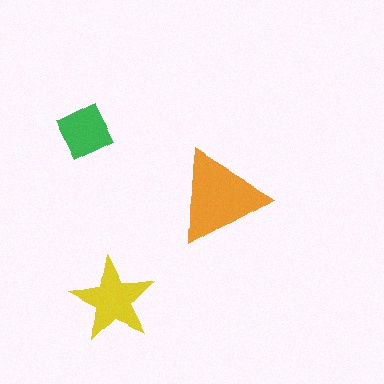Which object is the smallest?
The green diamond.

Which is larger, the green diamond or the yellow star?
The yellow star.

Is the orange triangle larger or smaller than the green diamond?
Larger.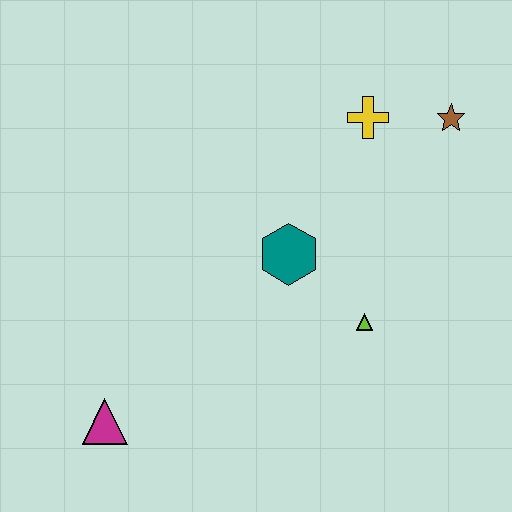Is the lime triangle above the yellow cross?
No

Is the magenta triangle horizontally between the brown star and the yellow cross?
No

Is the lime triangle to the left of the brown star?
Yes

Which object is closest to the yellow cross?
The brown star is closest to the yellow cross.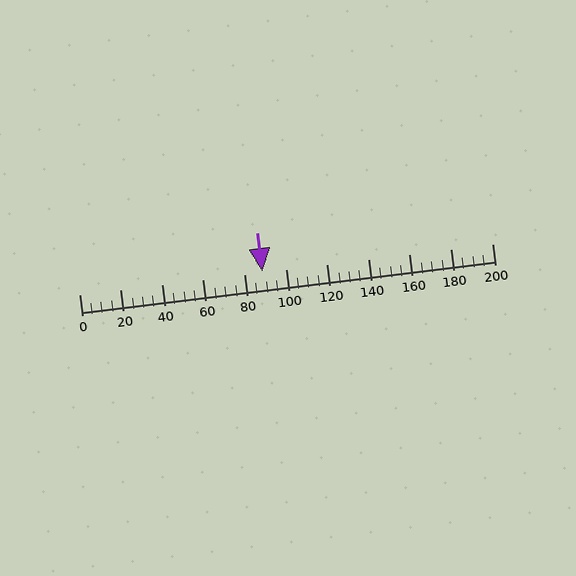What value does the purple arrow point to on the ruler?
The purple arrow points to approximately 88.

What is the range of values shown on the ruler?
The ruler shows values from 0 to 200.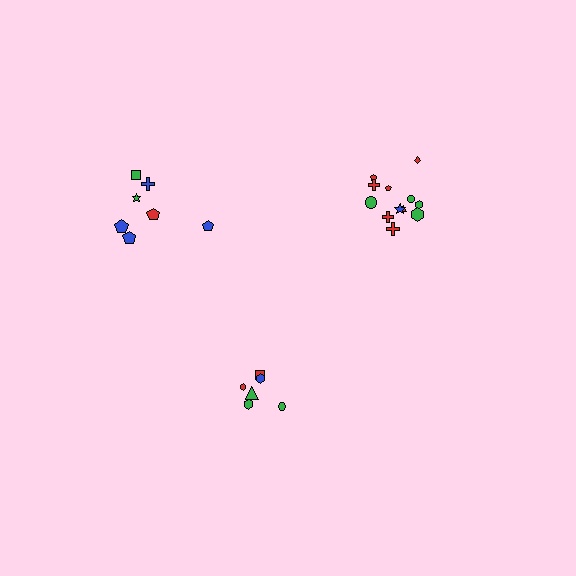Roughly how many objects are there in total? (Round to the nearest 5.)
Roughly 25 objects in total.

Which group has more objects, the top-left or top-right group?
The top-right group.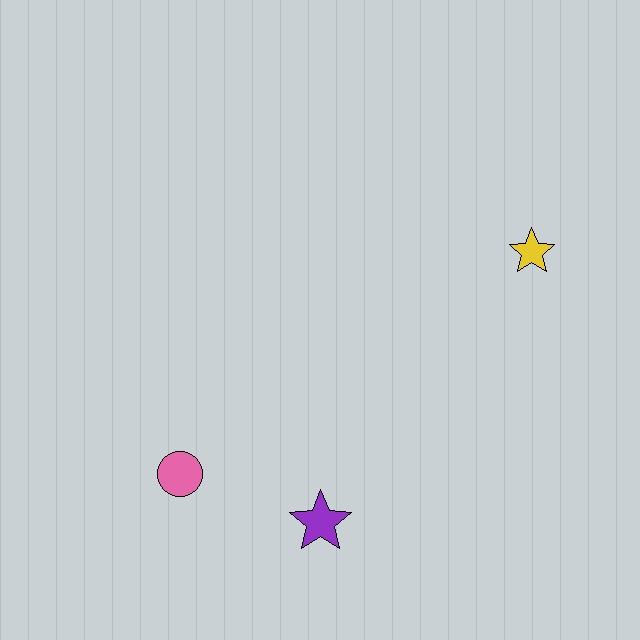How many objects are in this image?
There are 3 objects.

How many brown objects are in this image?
There are no brown objects.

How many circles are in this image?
There is 1 circle.